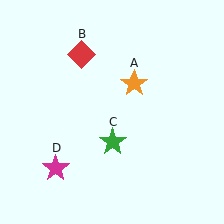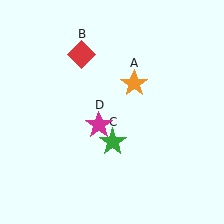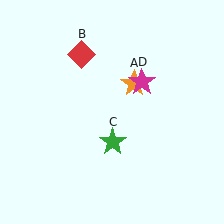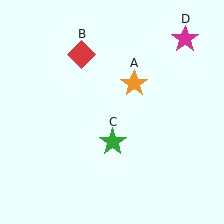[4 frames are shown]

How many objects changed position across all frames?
1 object changed position: magenta star (object D).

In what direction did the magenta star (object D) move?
The magenta star (object D) moved up and to the right.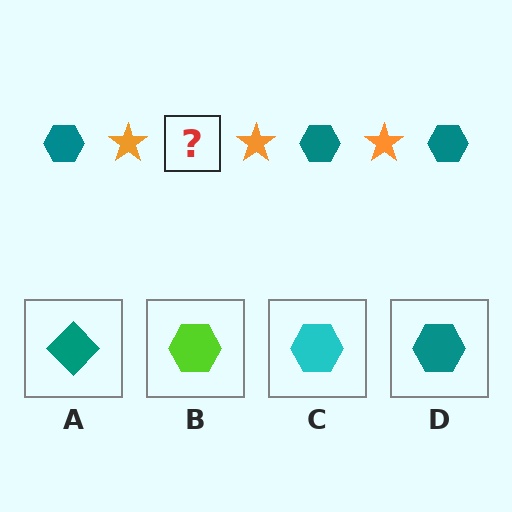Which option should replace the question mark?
Option D.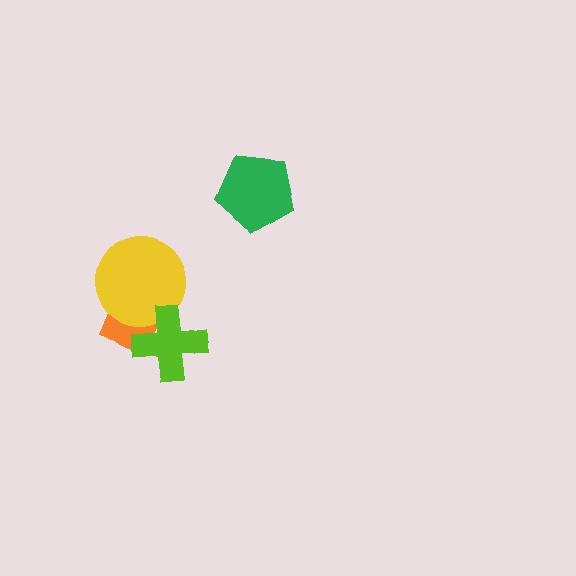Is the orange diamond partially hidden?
Yes, it is partially covered by another shape.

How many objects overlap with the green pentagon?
0 objects overlap with the green pentagon.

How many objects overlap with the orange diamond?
2 objects overlap with the orange diamond.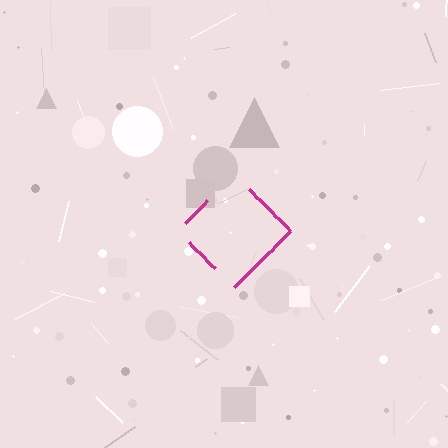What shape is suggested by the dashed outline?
The dashed outline suggests a diamond.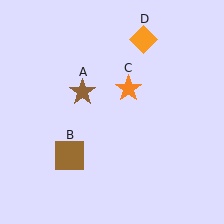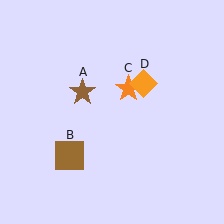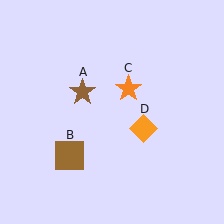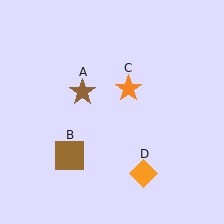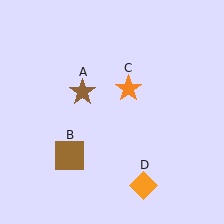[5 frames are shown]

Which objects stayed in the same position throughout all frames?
Brown star (object A) and brown square (object B) and orange star (object C) remained stationary.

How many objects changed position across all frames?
1 object changed position: orange diamond (object D).